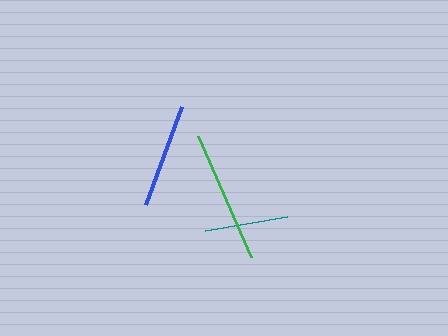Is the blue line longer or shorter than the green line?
The green line is longer than the blue line.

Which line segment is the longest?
The green line is the longest at approximately 132 pixels.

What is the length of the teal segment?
The teal segment is approximately 84 pixels long.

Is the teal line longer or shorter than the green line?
The green line is longer than the teal line.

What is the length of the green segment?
The green segment is approximately 132 pixels long.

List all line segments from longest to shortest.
From longest to shortest: green, blue, teal.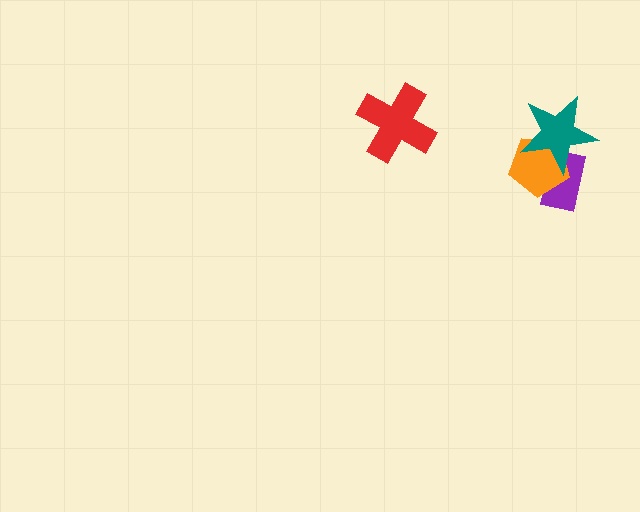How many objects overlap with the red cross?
0 objects overlap with the red cross.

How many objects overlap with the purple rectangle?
2 objects overlap with the purple rectangle.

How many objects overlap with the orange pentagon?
2 objects overlap with the orange pentagon.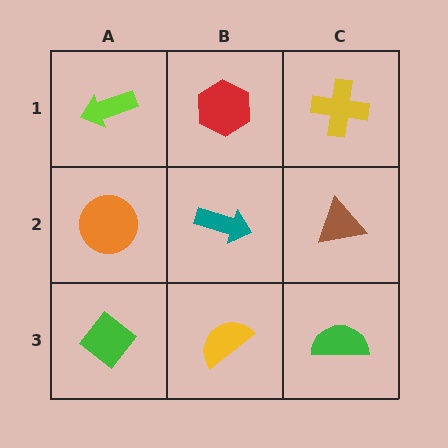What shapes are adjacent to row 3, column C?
A brown triangle (row 2, column C), a yellow semicircle (row 3, column B).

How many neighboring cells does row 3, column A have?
2.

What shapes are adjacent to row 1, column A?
An orange circle (row 2, column A), a red hexagon (row 1, column B).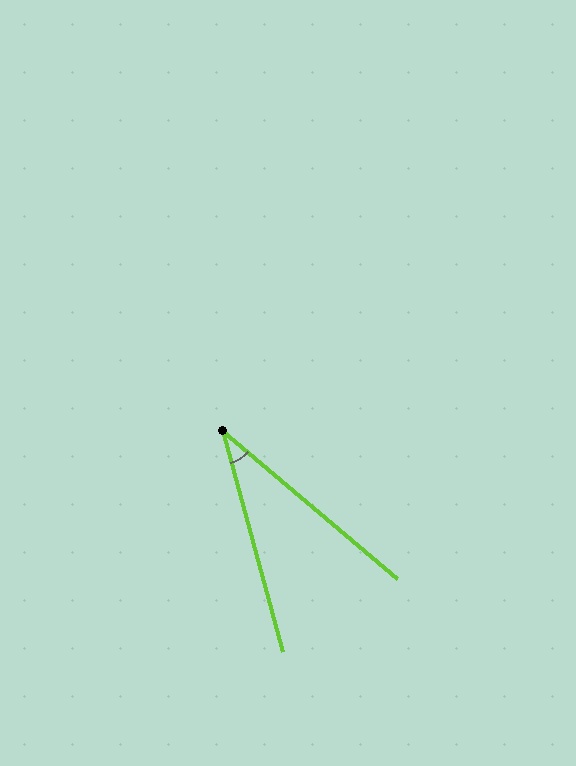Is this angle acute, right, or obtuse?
It is acute.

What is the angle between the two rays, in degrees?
Approximately 34 degrees.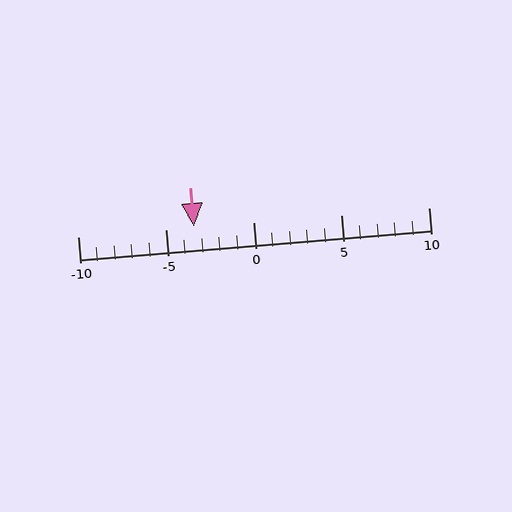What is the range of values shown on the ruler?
The ruler shows values from -10 to 10.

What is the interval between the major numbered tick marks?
The major tick marks are spaced 5 units apart.